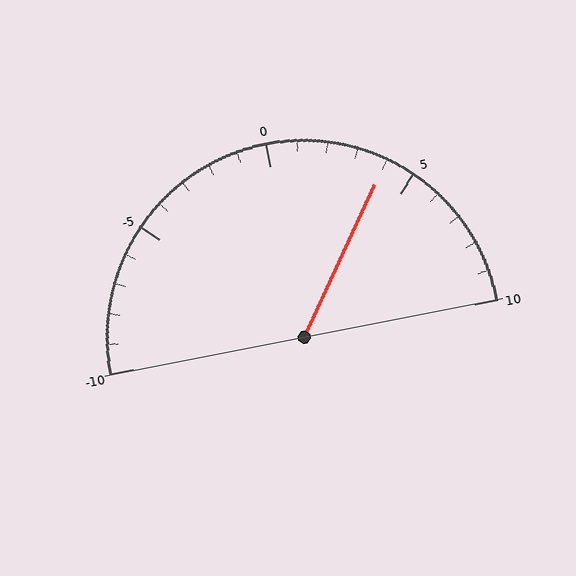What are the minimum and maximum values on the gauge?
The gauge ranges from -10 to 10.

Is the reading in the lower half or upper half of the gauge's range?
The reading is in the upper half of the range (-10 to 10).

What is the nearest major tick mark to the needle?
The nearest major tick mark is 5.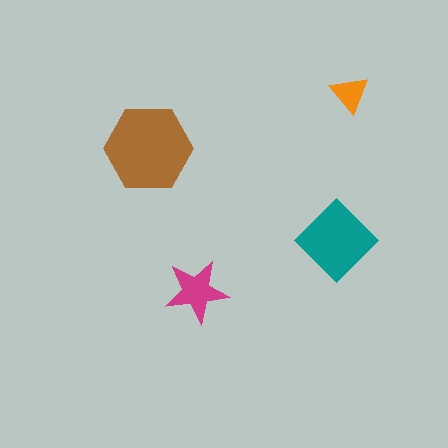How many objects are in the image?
There are 4 objects in the image.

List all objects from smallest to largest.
The orange triangle, the magenta star, the teal diamond, the brown hexagon.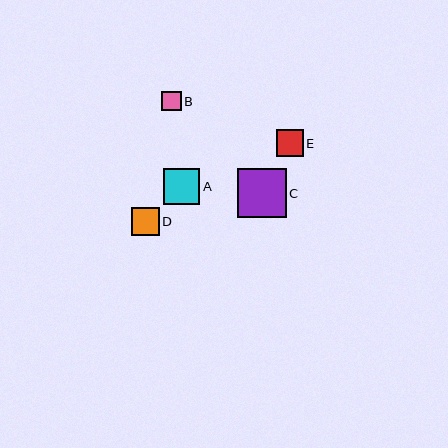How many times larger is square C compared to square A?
Square C is approximately 1.3 times the size of square A.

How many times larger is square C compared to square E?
Square C is approximately 1.8 times the size of square E.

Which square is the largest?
Square C is the largest with a size of approximately 49 pixels.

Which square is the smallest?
Square B is the smallest with a size of approximately 20 pixels.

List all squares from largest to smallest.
From largest to smallest: C, A, D, E, B.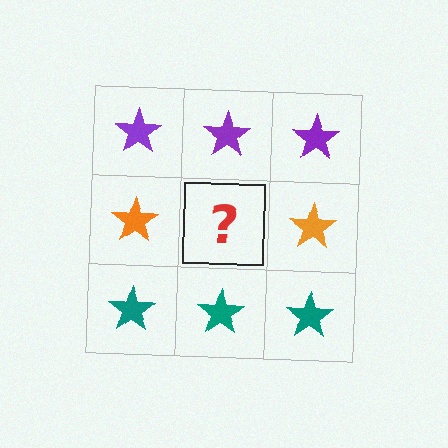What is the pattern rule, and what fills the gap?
The rule is that each row has a consistent color. The gap should be filled with an orange star.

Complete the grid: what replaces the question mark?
The question mark should be replaced with an orange star.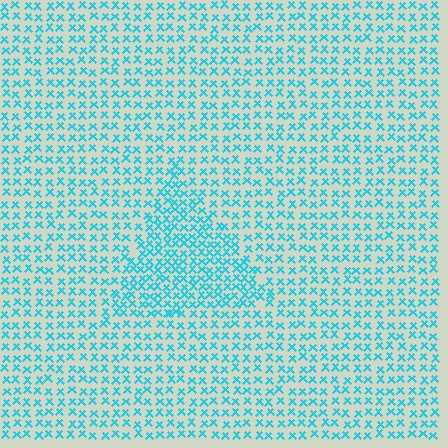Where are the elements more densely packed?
The elements are more densely packed inside the triangle boundary.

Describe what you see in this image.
The image contains small cyan elements arranged at two different densities. A triangle-shaped region is visible where the elements are more densely packed than the surrounding area.